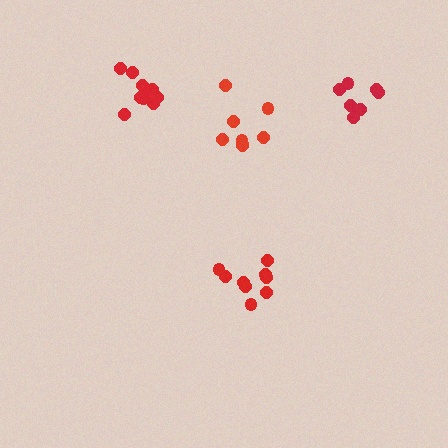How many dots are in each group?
Group 1: 10 dots, Group 2: 8 dots, Group 3: 7 dots, Group 4: 9 dots (34 total).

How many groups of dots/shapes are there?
There are 4 groups.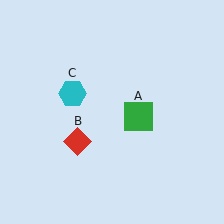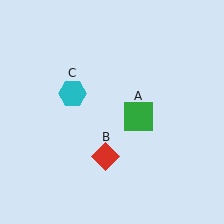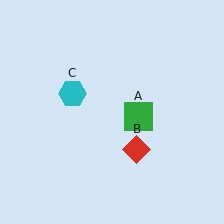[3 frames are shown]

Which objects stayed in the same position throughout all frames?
Green square (object A) and cyan hexagon (object C) remained stationary.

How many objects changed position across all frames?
1 object changed position: red diamond (object B).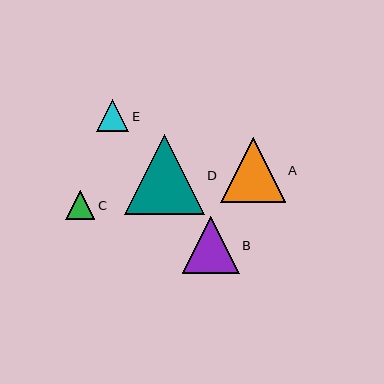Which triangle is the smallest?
Triangle C is the smallest with a size of approximately 29 pixels.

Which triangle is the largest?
Triangle D is the largest with a size of approximately 80 pixels.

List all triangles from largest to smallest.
From largest to smallest: D, A, B, E, C.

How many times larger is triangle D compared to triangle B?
Triangle D is approximately 1.4 times the size of triangle B.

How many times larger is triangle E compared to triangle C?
Triangle E is approximately 1.1 times the size of triangle C.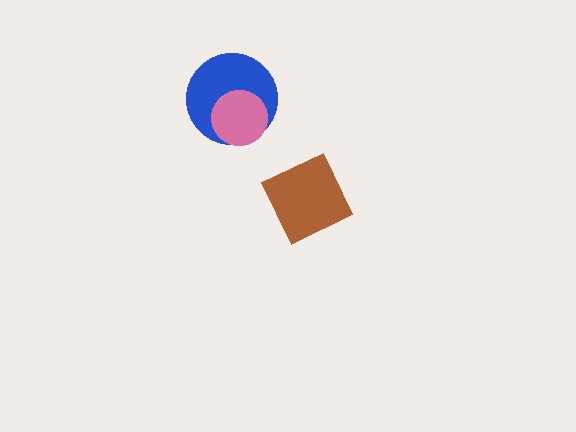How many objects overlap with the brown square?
0 objects overlap with the brown square.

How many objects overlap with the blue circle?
1 object overlaps with the blue circle.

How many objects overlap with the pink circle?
1 object overlaps with the pink circle.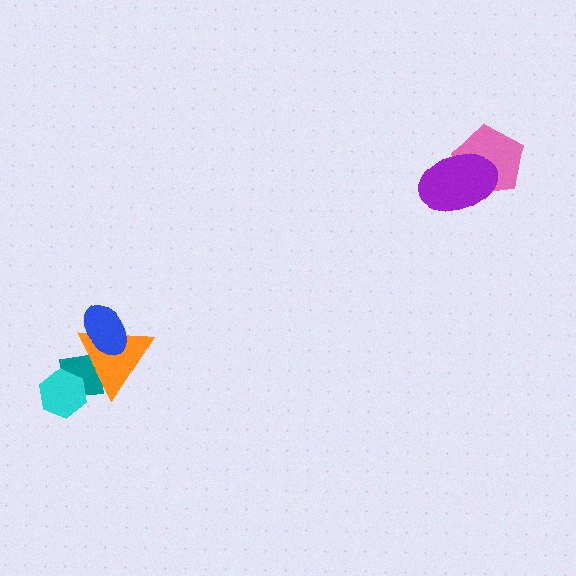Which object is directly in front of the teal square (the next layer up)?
The orange triangle is directly in front of the teal square.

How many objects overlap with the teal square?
2 objects overlap with the teal square.